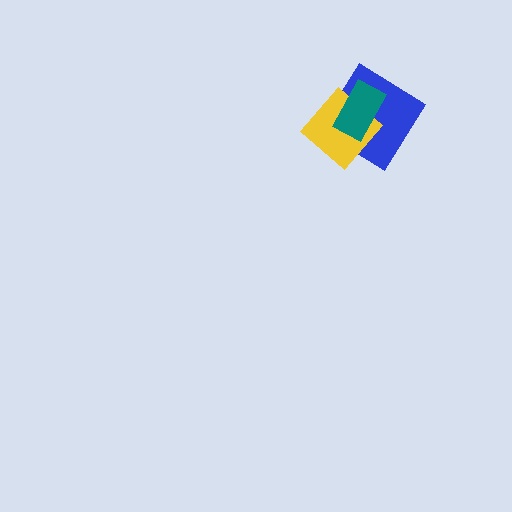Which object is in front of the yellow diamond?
The teal rectangle is in front of the yellow diamond.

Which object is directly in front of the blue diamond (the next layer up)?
The yellow diamond is directly in front of the blue diamond.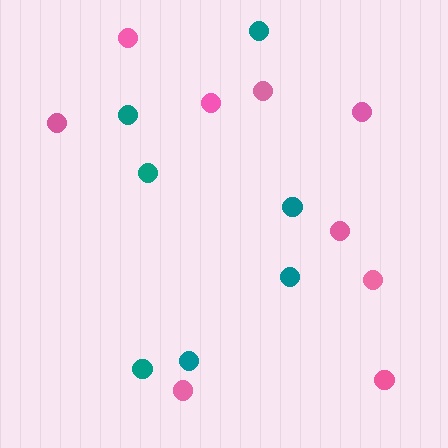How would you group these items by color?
There are 2 groups: one group of teal circles (7) and one group of pink circles (9).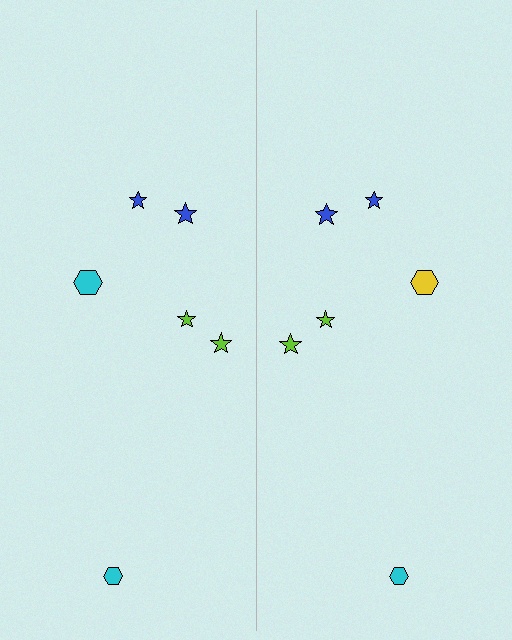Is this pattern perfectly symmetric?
No, the pattern is not perfectly symmetric. The yellow hexagon on the right side breaks the symmetry — its mirror counterpart is cyan.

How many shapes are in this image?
There are 12 shapes in this image.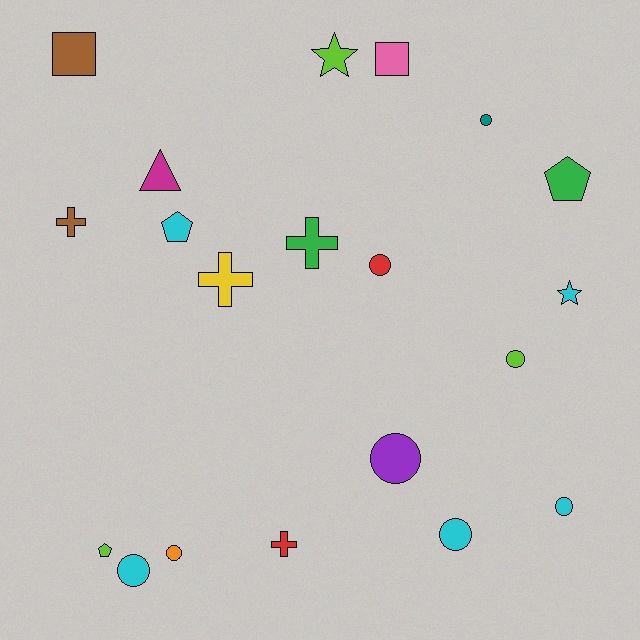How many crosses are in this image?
There are 4 crosses.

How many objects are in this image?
There are 20 objects.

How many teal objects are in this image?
There is 1 teal object.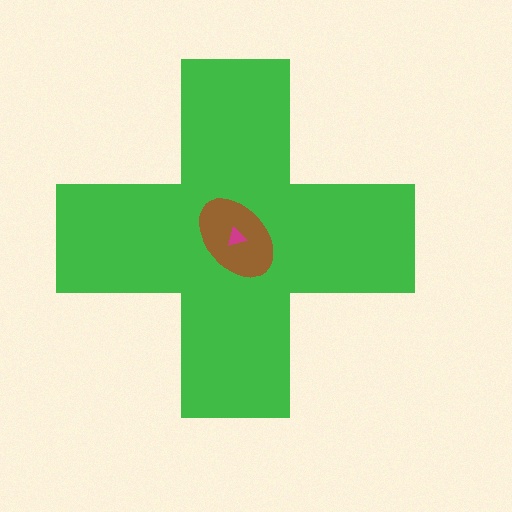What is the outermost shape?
The green cross.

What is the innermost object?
The magenta triangle.